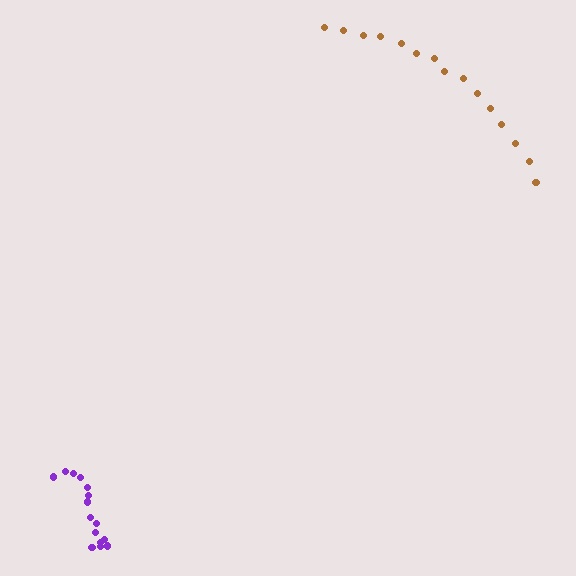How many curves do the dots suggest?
There are 2 distinct paths.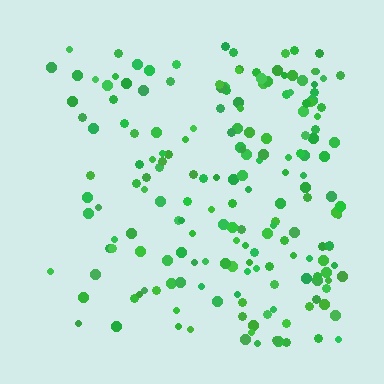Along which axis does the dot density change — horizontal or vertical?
Horizontal.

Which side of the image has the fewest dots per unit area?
The left.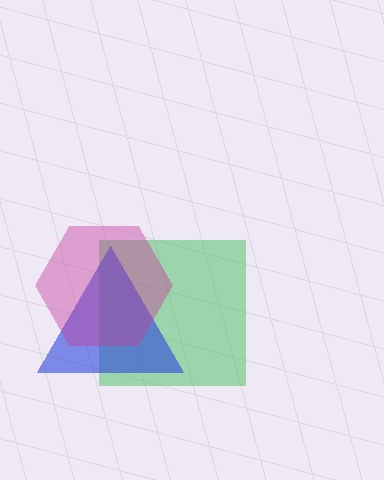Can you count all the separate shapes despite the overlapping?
Yes, there are 3 separate shapes.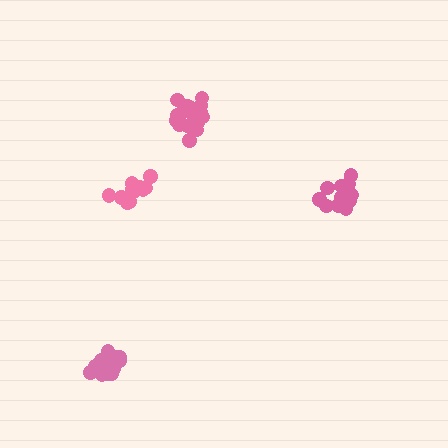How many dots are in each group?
Group 1: 17 dots, Group 2: 15 dots, Group 3: 16 dots, Group 4: 19 dots (67 total).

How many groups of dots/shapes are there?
There are 4 groups.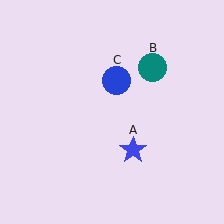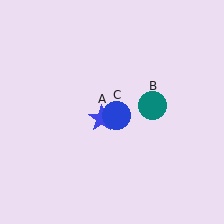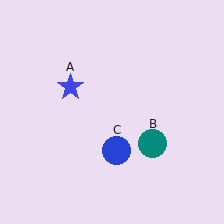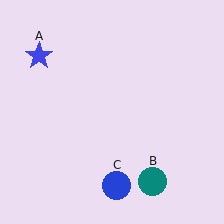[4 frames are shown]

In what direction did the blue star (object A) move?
The blue star (object A) moved up and to the left.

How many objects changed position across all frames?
3 objects changed position: blue star (object A), teal circle (object B), blue circle (object C).